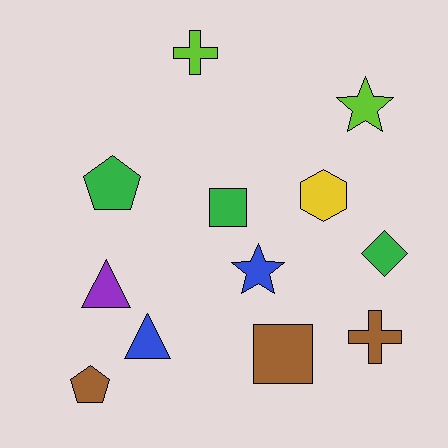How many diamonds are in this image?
There is 1 diamond.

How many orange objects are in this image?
There are no orange objects.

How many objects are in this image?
There are 12 objects.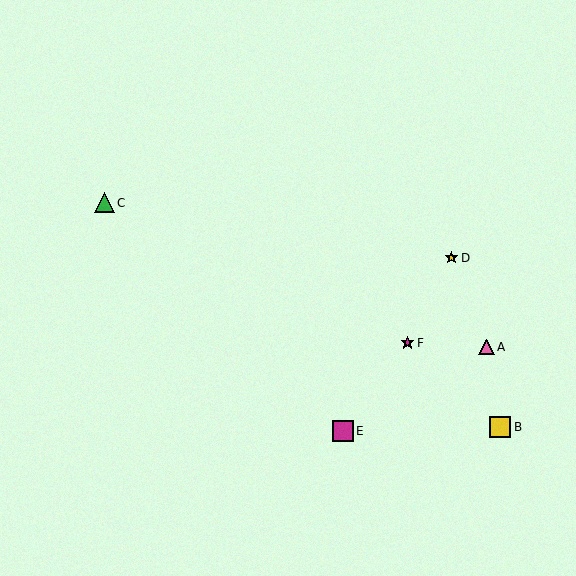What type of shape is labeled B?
Shape B is a yellow square.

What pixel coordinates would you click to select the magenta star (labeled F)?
Click at (408, 343) to select the magenta star F.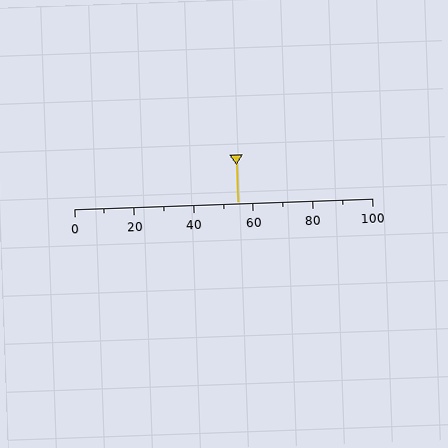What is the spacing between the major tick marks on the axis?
The major ticks are spaced 20 apart.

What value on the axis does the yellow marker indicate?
The marker indicates approximately 55.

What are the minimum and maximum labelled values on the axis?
The axis runs from 0 to 100.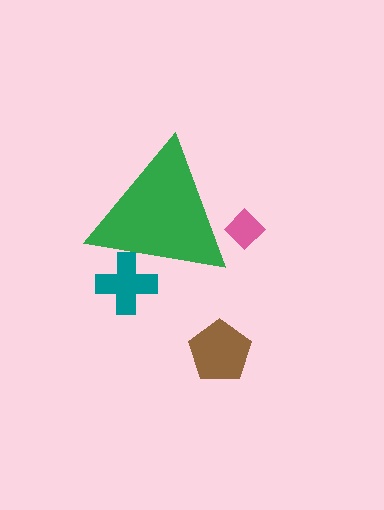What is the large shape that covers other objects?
A green triangle.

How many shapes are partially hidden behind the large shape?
2 shapes are partially hidden.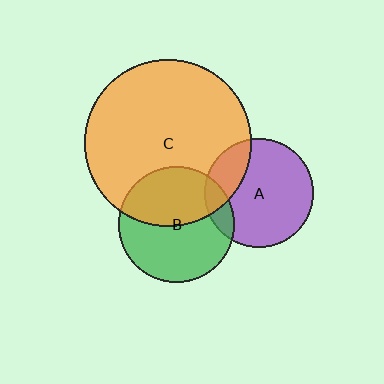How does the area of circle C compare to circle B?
Approximately 2.1 times.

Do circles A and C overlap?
Yes.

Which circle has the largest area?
Circle C (orange).